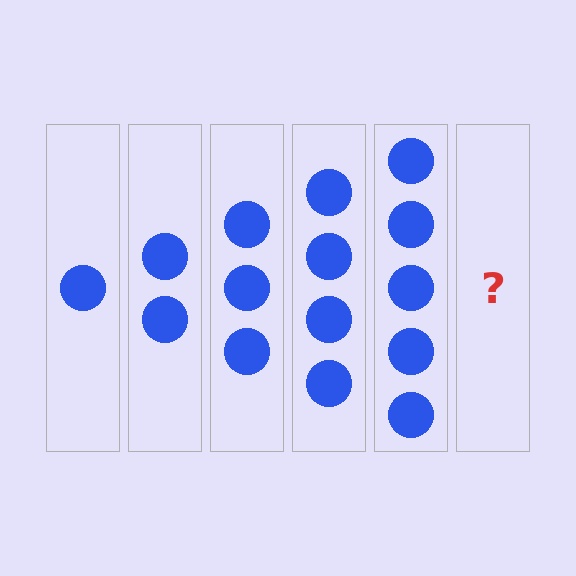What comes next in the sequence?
The next element should be 6 circles.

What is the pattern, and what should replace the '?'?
The pattern is that each step adds one more circle. The '?' should be 6 circles.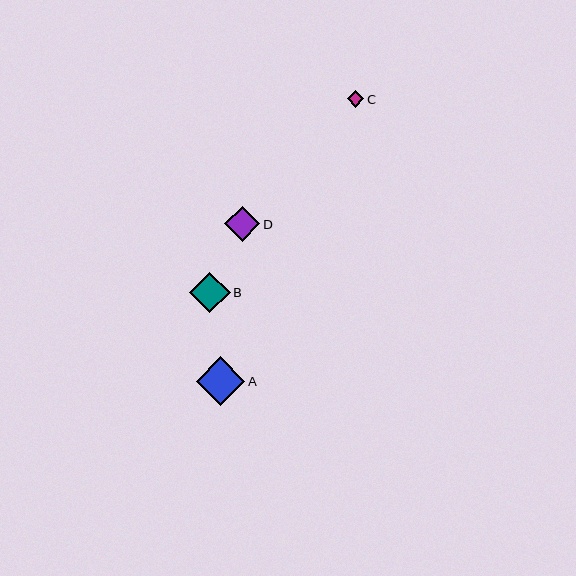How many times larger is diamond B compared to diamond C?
Diamond B is approximately 2.4 times the size of diamond C.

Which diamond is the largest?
Diamond A is the largest with a size of approximately 49 pixels.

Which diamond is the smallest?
Diamond C is the smallest with a size of approximately 17 pixels.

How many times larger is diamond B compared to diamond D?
Diamond B is approximately 1.2 times the size of diamond D.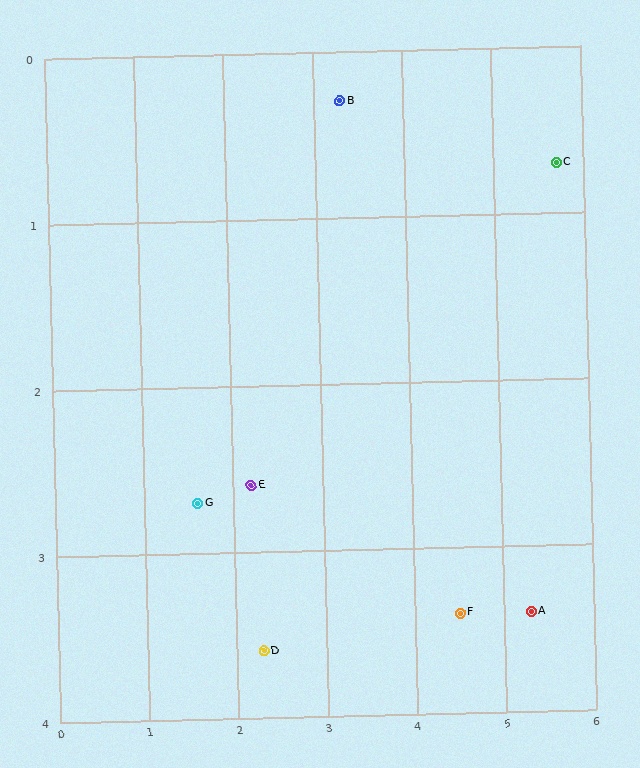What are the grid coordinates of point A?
Point A is at approximately (5.3, 3.4).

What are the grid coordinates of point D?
Point D is at approximately (2.3, 3.6).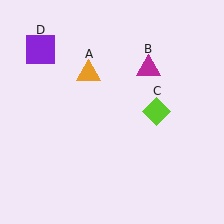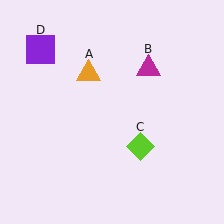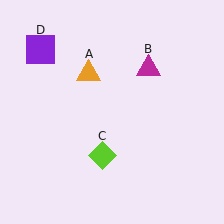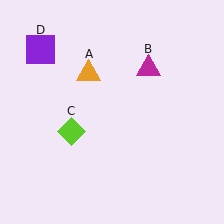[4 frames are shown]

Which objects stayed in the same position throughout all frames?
Orange triangle (object A) and magenta triangle (object B) and purple square (object D) remained stationary.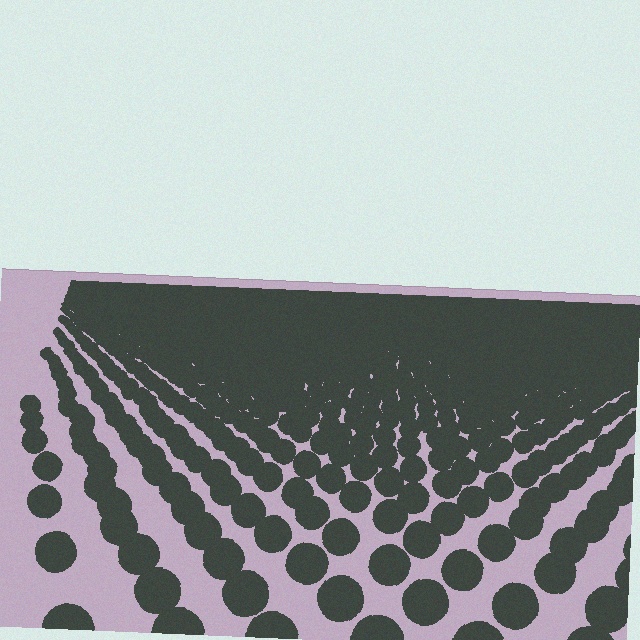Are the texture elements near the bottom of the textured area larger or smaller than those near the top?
Larger. Near the bottom, elements are closer to the viewer and appear at a bigger on-screen size.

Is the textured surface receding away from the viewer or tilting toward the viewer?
The surface is receding away from the viewer. Texture elements get smaller and denser toward the top.